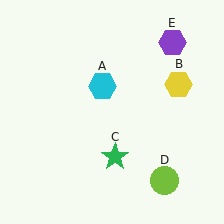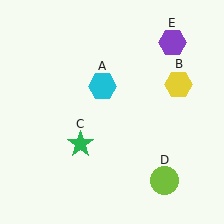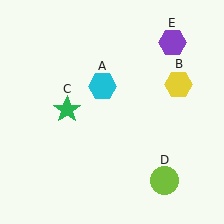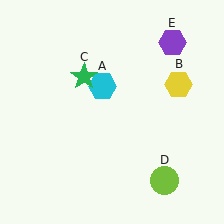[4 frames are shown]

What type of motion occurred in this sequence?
The green star (object C) rotated clockwise around the center of the scene.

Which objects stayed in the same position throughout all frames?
Cyan hexagon (object A) and yellow hexagon (object B) and lime circle (object D) and purple hexagon (object E) remained stationary.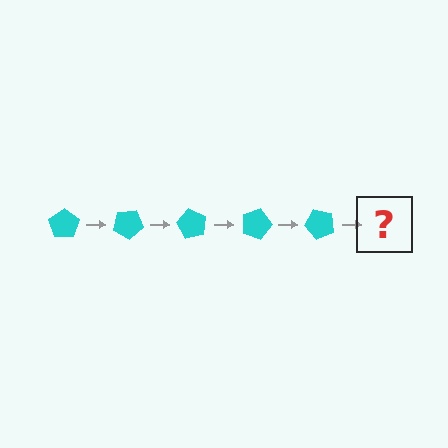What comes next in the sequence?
The next element should be a cyan pentagon rotated 150 degrees.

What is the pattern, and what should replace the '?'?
The pattern is that the pentagon rotates 30 degrees each step. The '?' should be a cyan pentagon rotated 150 degrees.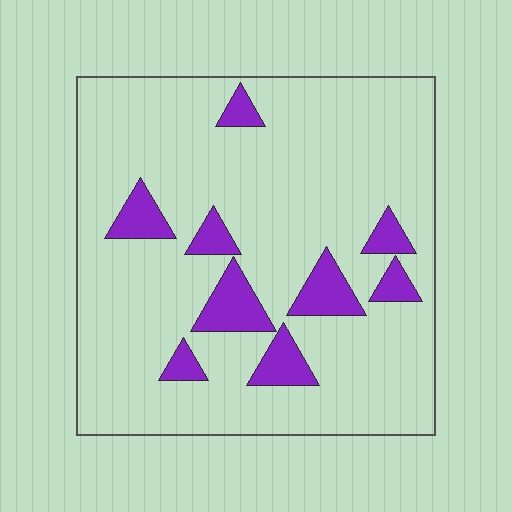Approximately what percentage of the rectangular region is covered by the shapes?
Approximately 15%.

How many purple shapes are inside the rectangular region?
9.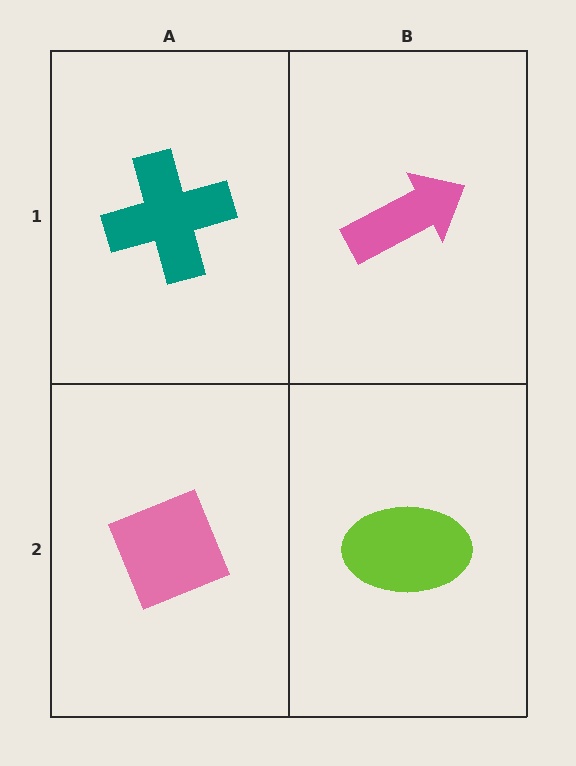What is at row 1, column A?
A teal cross.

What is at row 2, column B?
A lime ellipse.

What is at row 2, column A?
A pink diamond.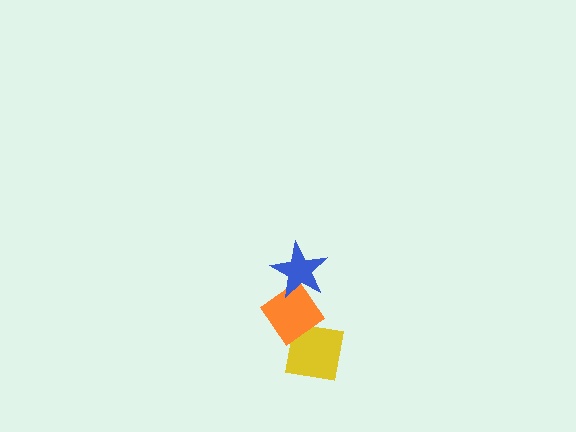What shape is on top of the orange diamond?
The blue star is on top of the orange diamond.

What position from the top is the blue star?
The blue star is 1st from the top.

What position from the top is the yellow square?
The yellow square is 3rd from the top.